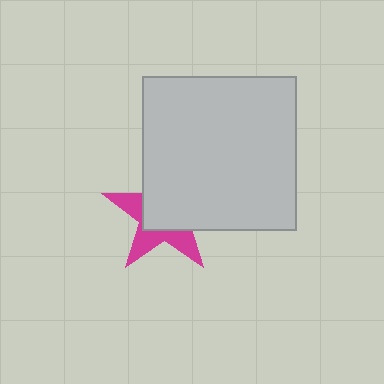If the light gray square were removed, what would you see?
You would see the complete magenta star.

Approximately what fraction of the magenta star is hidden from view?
Roughly 61% of the magenta star is hidden behind the light gray square.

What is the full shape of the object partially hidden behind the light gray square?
The partially hidden object is a magenta star.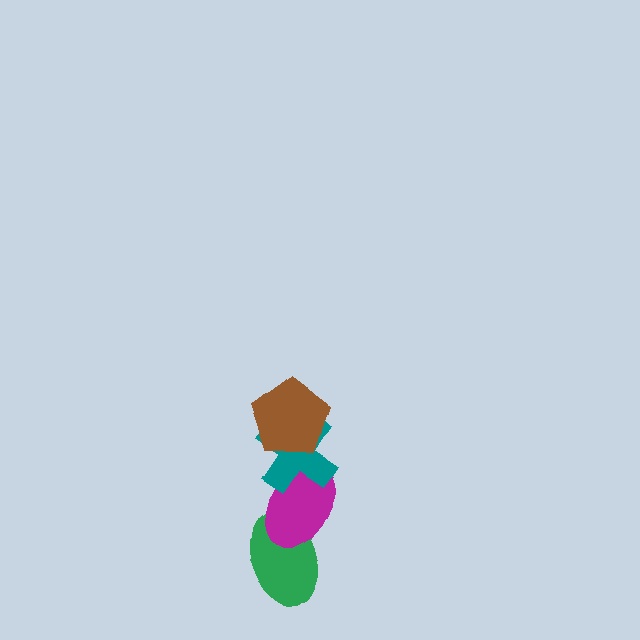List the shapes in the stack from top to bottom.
From top to bottom: the brown pentagon, the teal cross, the magenta ellipse, the green ellipse.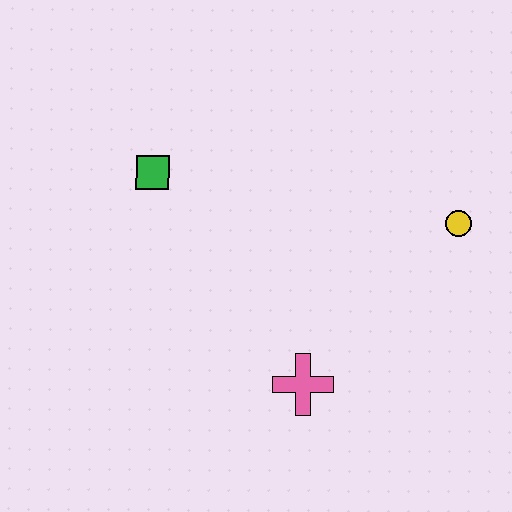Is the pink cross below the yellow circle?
Yes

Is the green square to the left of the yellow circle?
Yes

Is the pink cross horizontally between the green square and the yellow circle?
Yes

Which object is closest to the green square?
The pink cross is closest to the green square.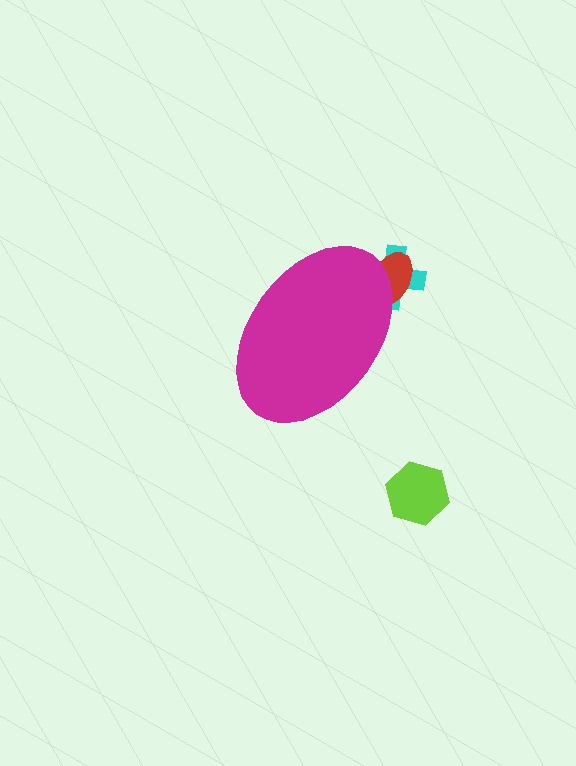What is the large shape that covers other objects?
A magenta ellipse.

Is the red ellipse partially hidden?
Yes, the red ellipse is partially hidden behind the magenta ellipse.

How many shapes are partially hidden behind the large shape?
2 shapes are partially hidden.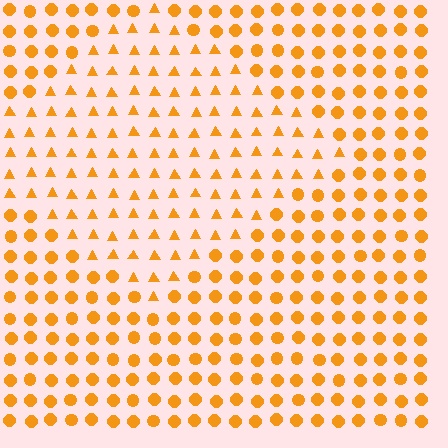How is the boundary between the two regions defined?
The boundary is defined by a change in element shape: triangles inside vs. circles outside. All elements share the same color and spacing.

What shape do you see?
I see a diamond.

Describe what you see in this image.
The image is filled with small orange elements arranged in a uniform grid. A diamond-shaped region contains triangles, while the surrounding area contains circles. The boundary is defined purely by the change in element shape.